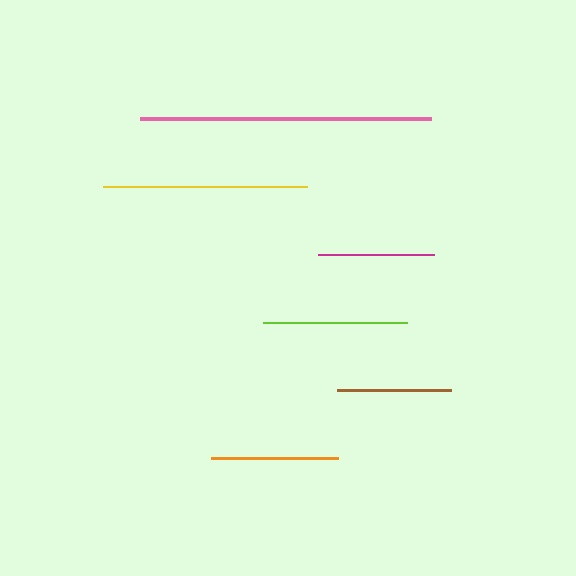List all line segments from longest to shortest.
From longest to shortest: pink, yellow, lime, orange, magenta, brown.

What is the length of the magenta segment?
The magenta segment is approximately 116 pixels long.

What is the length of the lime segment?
The lime segment is approximately 145 pixels long.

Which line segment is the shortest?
The brown line is the shortest at approximately 113 pixels.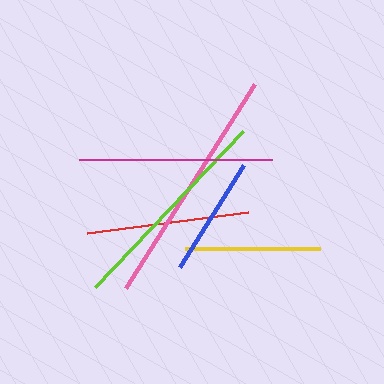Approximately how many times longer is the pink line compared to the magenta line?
The pink line is approximately 1.3 times the length of the magenta line.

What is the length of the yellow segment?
The yellow segment is approximately 134 pixels long.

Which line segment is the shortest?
The blue line is the shortest at approximately 121 pixels.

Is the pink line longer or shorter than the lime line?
The pink line is longer than the lime line.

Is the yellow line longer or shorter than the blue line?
The yellow line is longer than the blue line.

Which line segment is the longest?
The pink line is the longest at approximately 242 pixels.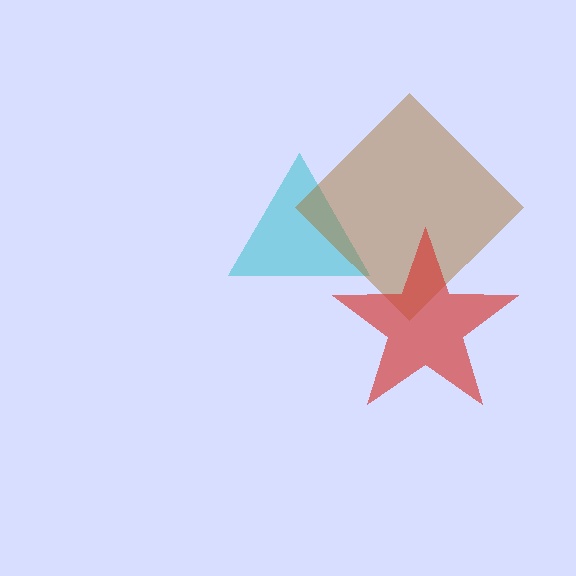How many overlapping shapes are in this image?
There are 3 overlapping shapes in the image.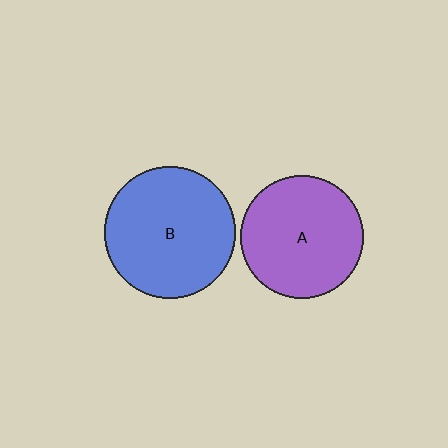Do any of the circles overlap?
No, none of the circles overlap.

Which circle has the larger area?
Circle B (blue).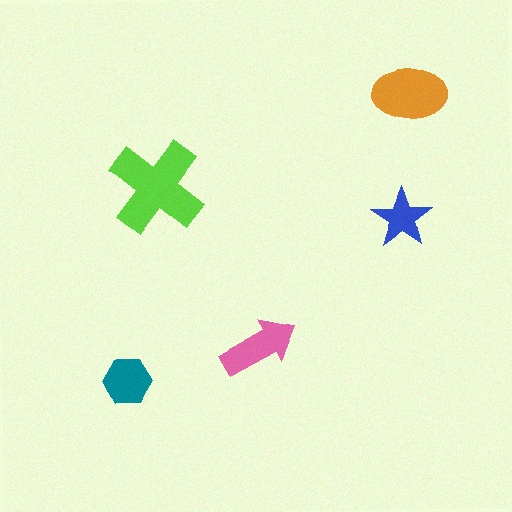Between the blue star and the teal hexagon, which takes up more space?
The teal hexagon.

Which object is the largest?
The lime cross.